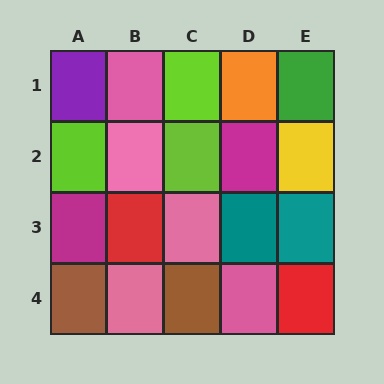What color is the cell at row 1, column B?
Pink.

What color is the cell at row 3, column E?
Teal.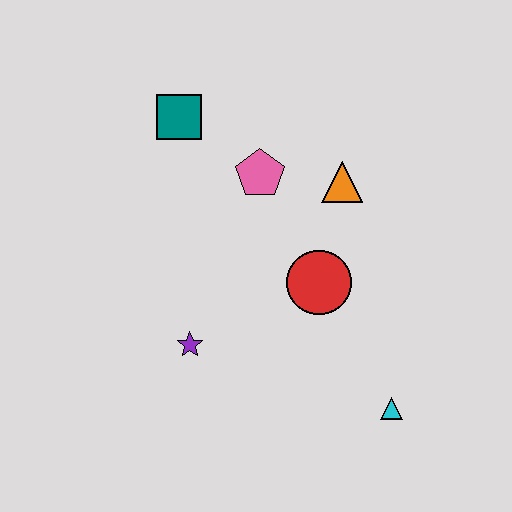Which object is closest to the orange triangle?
The pink pentagon is closest to the orange triangle.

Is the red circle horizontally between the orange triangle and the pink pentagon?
Yes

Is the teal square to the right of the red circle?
No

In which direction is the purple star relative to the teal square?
The purple star is below the teal square.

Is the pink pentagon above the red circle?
Yes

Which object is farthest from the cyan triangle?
The teal square is farthest from the cyan triangle.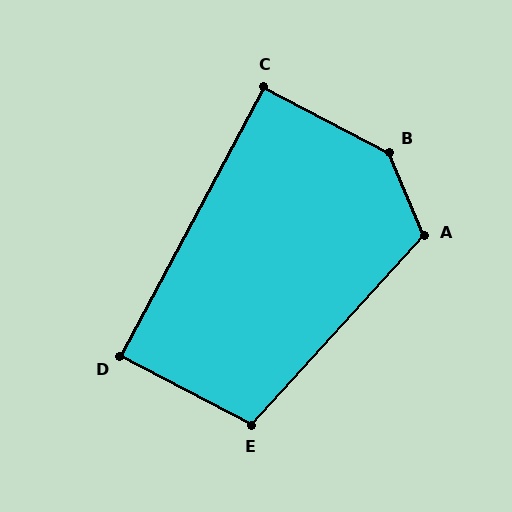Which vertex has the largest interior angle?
B, at approximately 140 degrees.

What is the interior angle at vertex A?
Approximately 115 degrees (obtuse).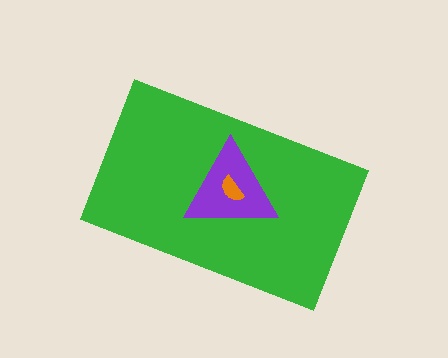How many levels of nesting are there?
3.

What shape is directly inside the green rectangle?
The purple triangle.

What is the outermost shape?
The green rectangle.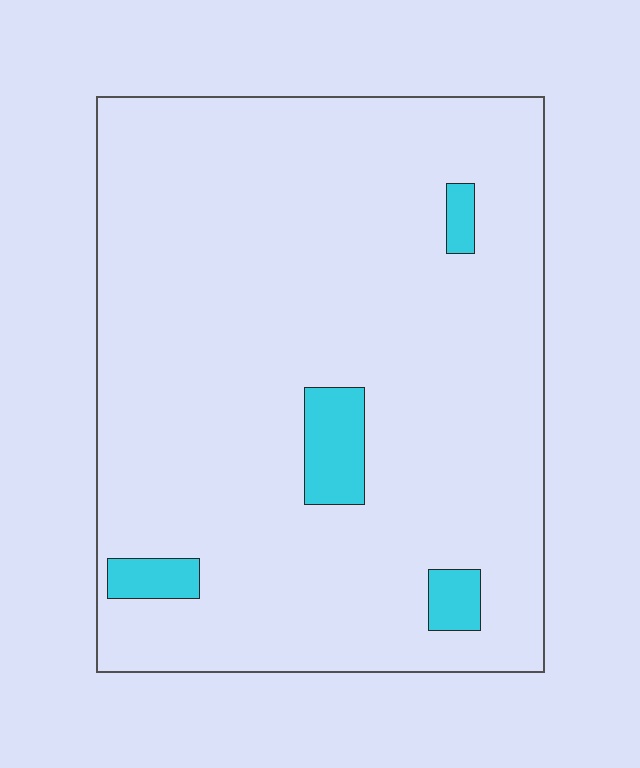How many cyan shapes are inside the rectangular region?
4.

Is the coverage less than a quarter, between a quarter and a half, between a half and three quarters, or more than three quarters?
Less than a quarter.